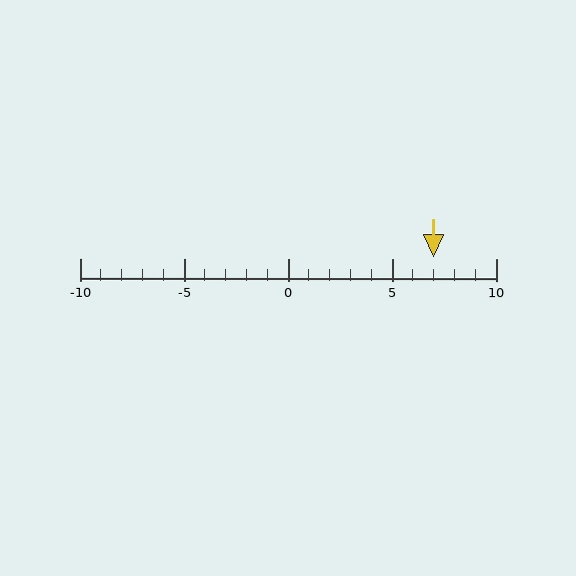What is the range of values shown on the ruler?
The ruler shows values from -10 to 10.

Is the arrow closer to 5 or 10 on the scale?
The arrow is closer to 5.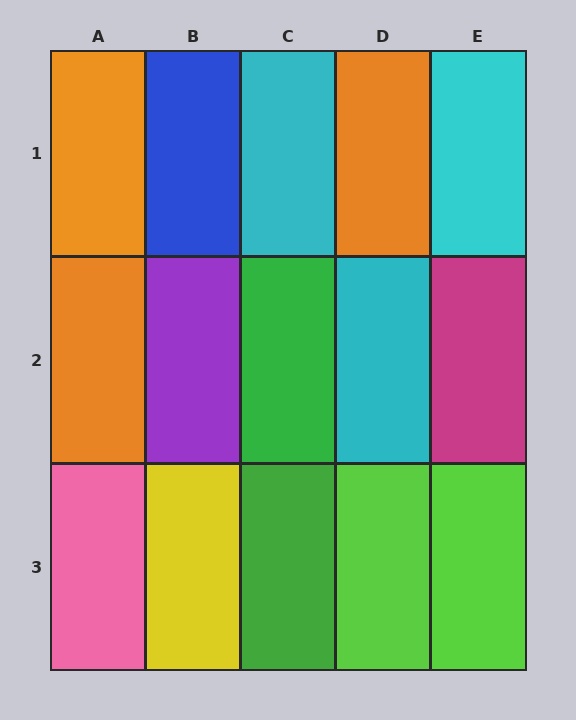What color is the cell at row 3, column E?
Lime.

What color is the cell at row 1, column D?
Orange.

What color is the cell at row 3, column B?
Yellow.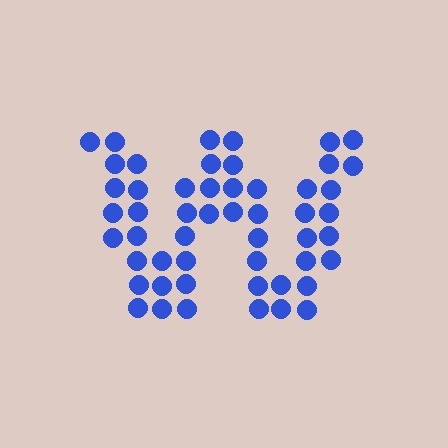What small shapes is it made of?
It is made of small circles.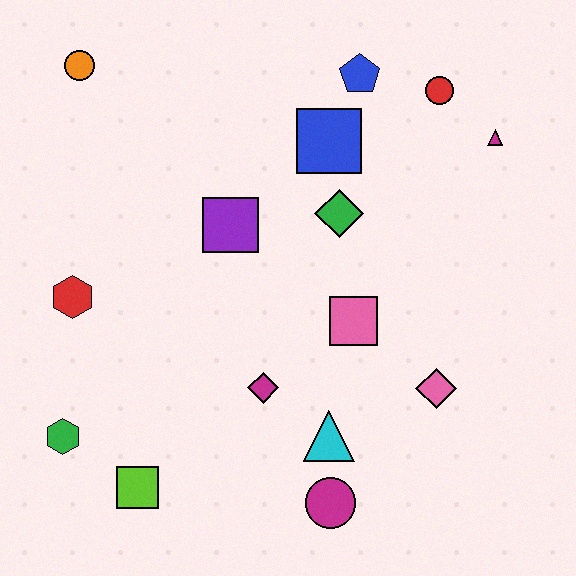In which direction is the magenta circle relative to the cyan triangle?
The magenta circle is below the cyan triangle.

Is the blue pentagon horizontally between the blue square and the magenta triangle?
Yes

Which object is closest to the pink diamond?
The pink square is closest to the pink diamond.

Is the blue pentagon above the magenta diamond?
Yes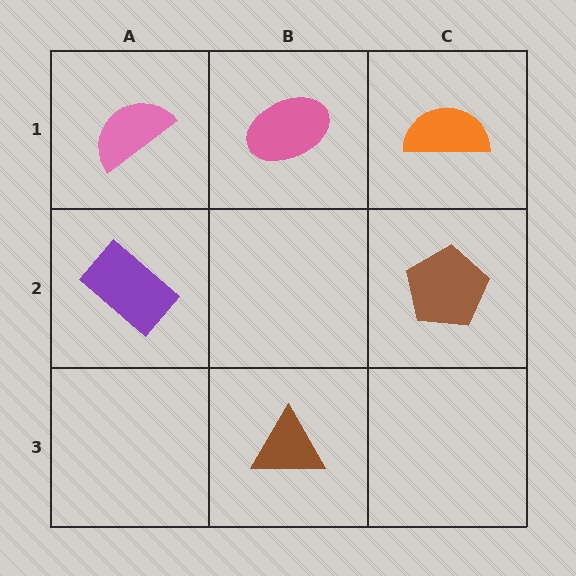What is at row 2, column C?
A brown pentagon.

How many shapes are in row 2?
2 shapes.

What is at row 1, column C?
An orange semicircle.